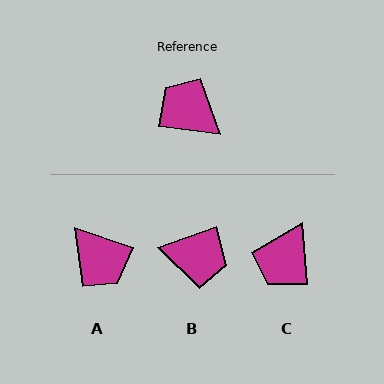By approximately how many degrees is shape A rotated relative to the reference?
Approximately 168 degrees counter-clockwise.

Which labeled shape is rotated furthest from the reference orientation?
A, about 168 degrees away.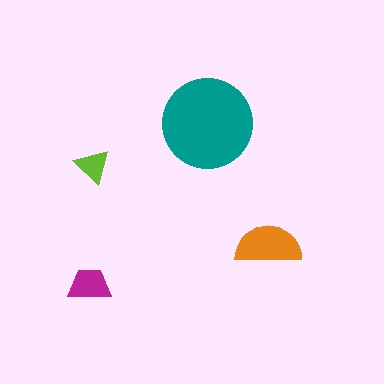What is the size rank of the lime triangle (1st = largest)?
4th.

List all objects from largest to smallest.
The teal circle, the orange semicircle, the magenta trapezoid, the lime triangle.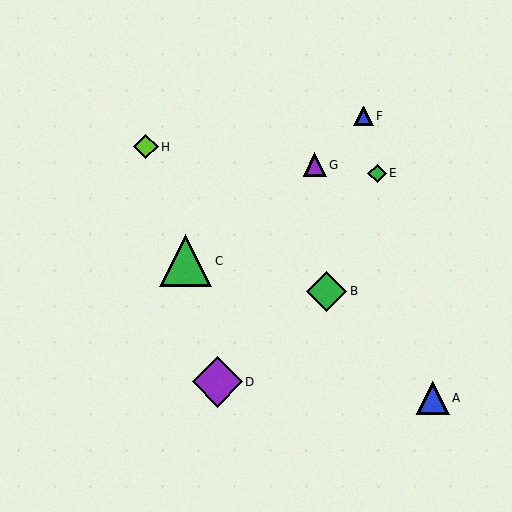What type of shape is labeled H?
Shape H is a lime diamond.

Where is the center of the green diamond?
The center of the green diamond is at (327, 291).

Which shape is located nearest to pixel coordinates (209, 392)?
The purple diamond (labeled D) at (217, 382) is nearest to that location.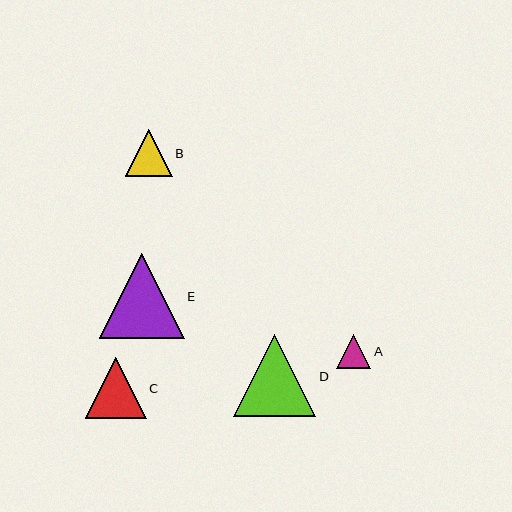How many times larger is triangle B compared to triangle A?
Triangle B is approximately 1.4 times the size of triangle A.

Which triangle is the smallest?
Triangle A is the smallest with a size of approximately 34 pixels.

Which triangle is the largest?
Triangle E is the largest with a size of approximately 85 pixels.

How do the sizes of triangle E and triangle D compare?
Triangle E and triangle D are approximately the same size.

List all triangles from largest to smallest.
From largest to smallest: E, D, C, B, A.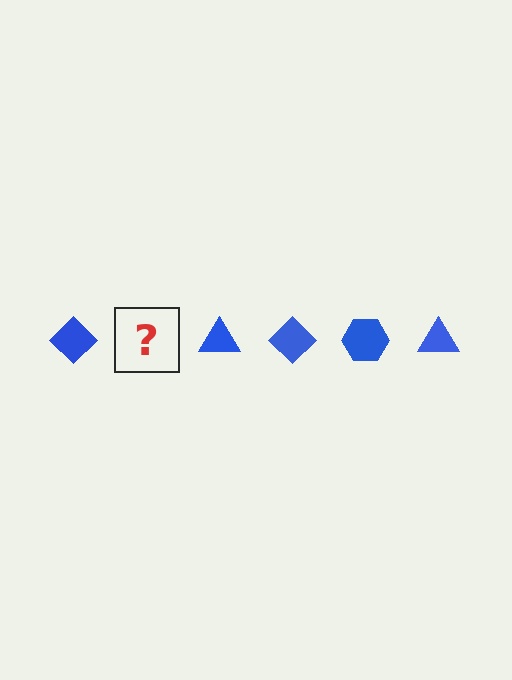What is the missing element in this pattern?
The missing element is a blue hexagon.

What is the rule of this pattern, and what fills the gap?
The rule is that the pattern cycles through diamond, hexagon, triangle shapes in blue. The gap should be filled with a blue hexagon.